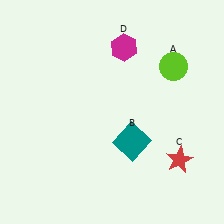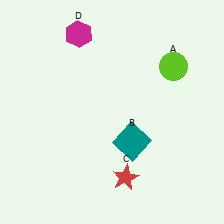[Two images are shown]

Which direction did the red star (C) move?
The red star (C) moved left.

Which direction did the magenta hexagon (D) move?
The magenta hexagon (D) moved left.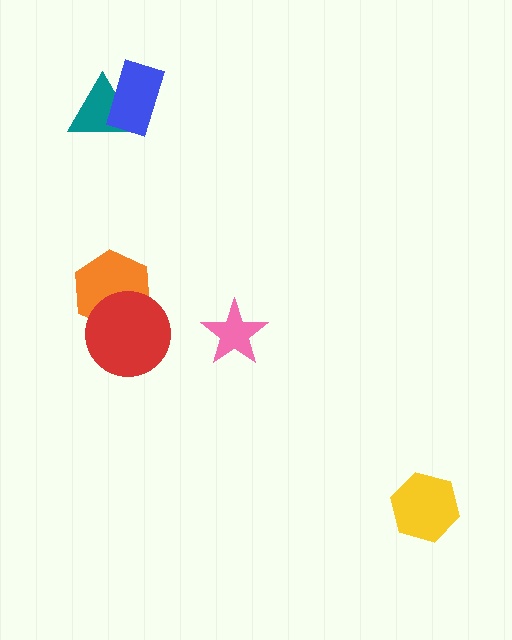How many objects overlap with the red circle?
1 object overlaps with the red circle.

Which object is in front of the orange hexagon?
The red circle is in front of the orange hexagon.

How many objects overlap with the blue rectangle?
1 object overlaps with the blue rectangle.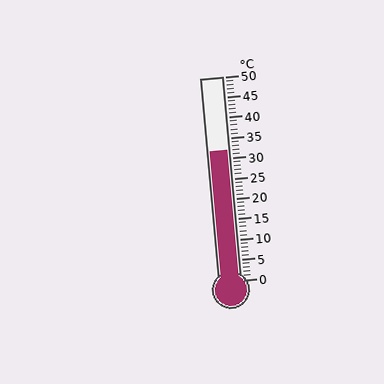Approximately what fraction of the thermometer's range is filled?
The thermometer is filled to approximately 65% of its range.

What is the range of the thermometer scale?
The thermometer scale ranges from 0°C to 50°C.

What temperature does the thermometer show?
The thermometer shows approximately 32°C.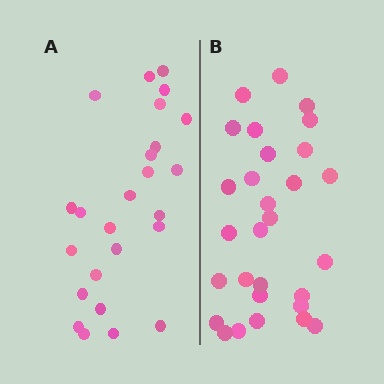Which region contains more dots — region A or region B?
Region B (the right region) has more dots.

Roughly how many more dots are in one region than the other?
Region B has about 4 more dots than region A.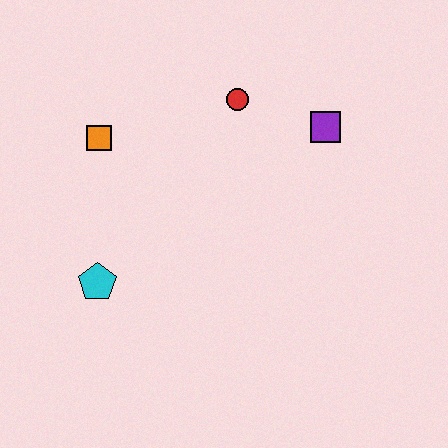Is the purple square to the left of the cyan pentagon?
No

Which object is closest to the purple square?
The red circle is closest to the purple square.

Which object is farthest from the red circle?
The cyan pentagon is farthest from the red circle.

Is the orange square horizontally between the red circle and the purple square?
No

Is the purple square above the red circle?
No